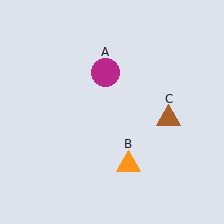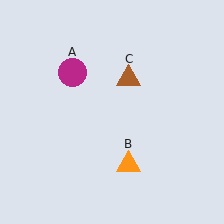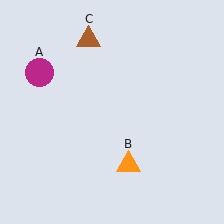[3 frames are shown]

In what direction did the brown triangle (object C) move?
The brown triangle (object C) moved up and to the left.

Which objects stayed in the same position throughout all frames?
Orange triangle (object B) remained stationary.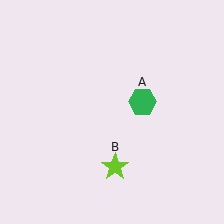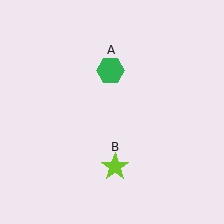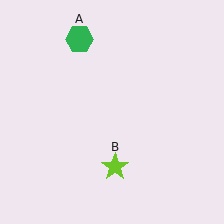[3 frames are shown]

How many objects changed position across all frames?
1 object changed position: green hexagon (object A).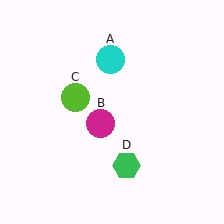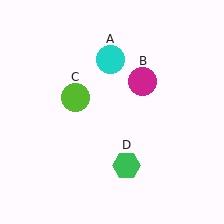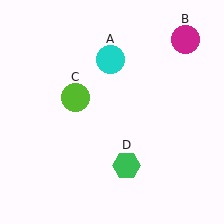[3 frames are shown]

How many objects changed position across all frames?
1 object changed position: magenta circle (object B).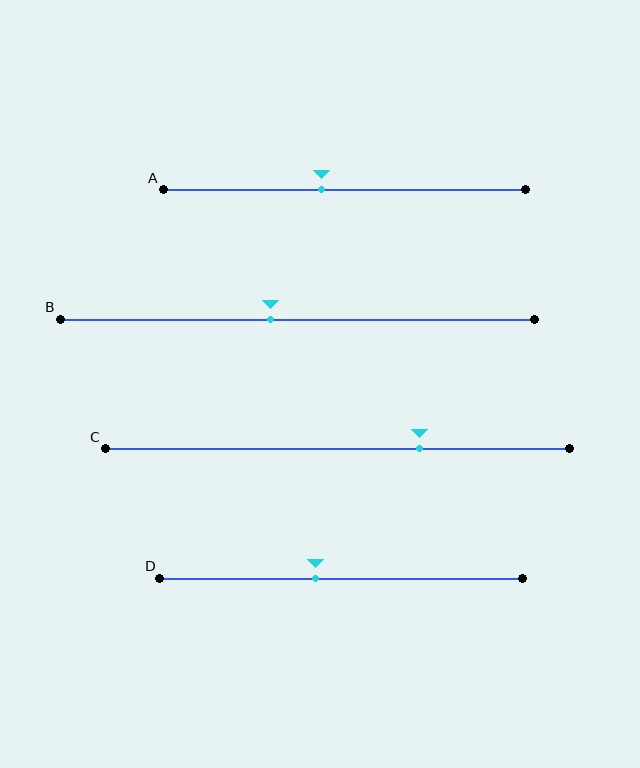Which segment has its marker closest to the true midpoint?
Segment B has its marker closest to the true midpoint.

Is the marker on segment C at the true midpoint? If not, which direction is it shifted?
No, the marker on segment C is shifted to the right by about 18% of the segment length.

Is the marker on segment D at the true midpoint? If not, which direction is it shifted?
No, the marker on segment D is shifted to the left by about 7% of the segment length.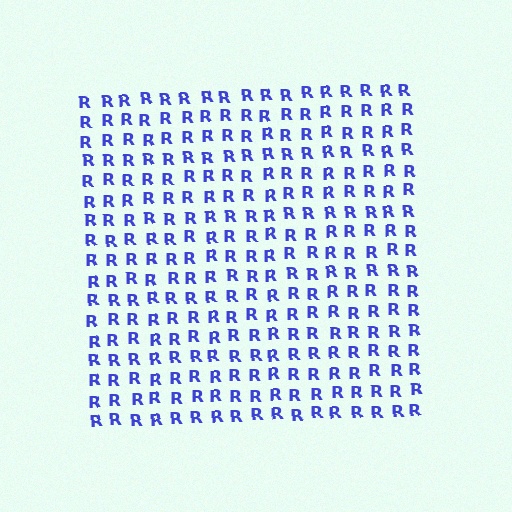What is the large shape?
The large shape is a square.